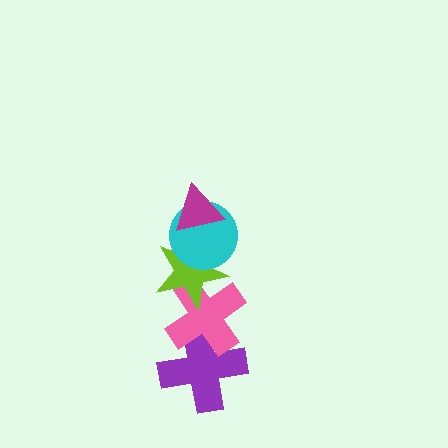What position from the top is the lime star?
The lime star is 3rd from the top.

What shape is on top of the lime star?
The cyan circle is on top of the lime star.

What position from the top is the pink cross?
The pink cross is 4th from the top.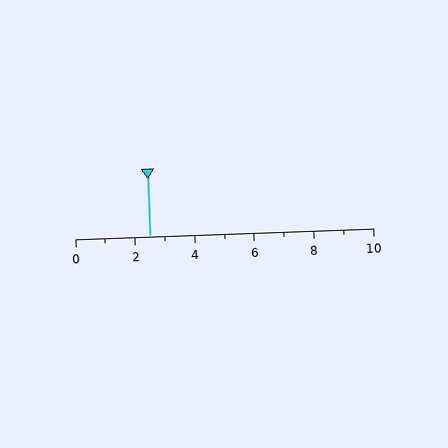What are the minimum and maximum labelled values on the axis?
The axis runs from 0 to 10.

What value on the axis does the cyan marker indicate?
The marker indicates approximately 2.5.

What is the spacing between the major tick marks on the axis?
The major ticks are spaced 2 apart.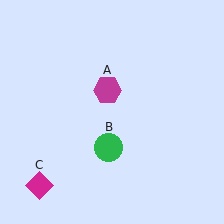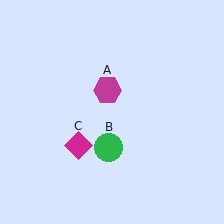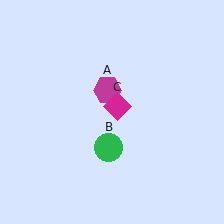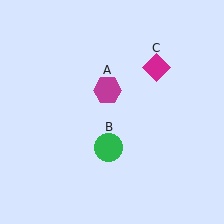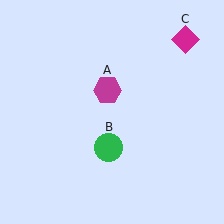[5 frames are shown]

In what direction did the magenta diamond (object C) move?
The magenta diamond (object C) moved up and to the right.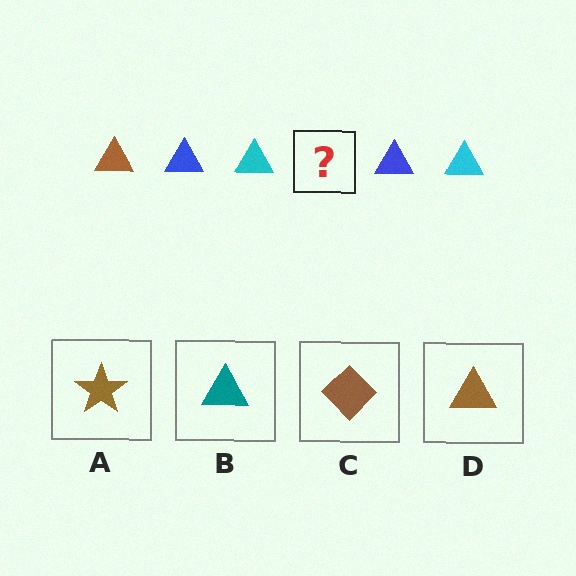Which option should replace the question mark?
Option D.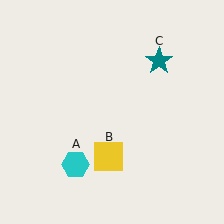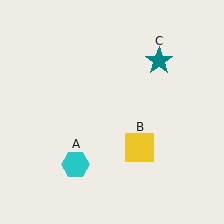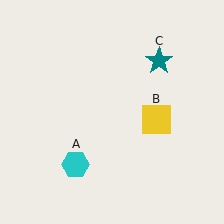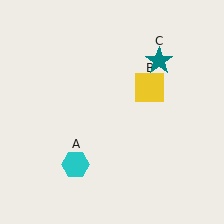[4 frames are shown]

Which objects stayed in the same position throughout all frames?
Cyan hexagon (object A) and teal star (object C) remained stationary.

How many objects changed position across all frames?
1 object changed position: yellow square (object B).